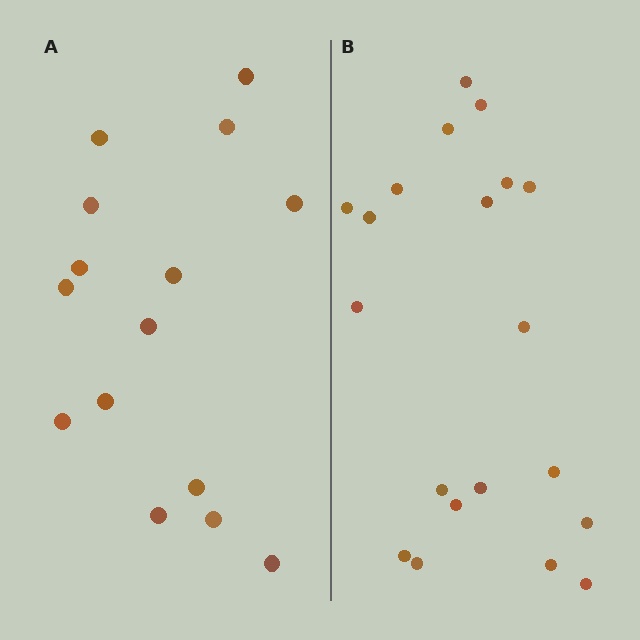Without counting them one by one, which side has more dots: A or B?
Region B (the right region) has more dots.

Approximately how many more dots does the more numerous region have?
Region B has about 5 more dots than region A.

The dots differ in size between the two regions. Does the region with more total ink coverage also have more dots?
No. Region A has more total ink coverage because its dots are larger, but region B actually contains more individual dots. Total area can be misleading — the number of items is what matters here.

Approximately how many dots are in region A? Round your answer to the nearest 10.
About 20 dots. (The exact count is 15, which rounds to 20.)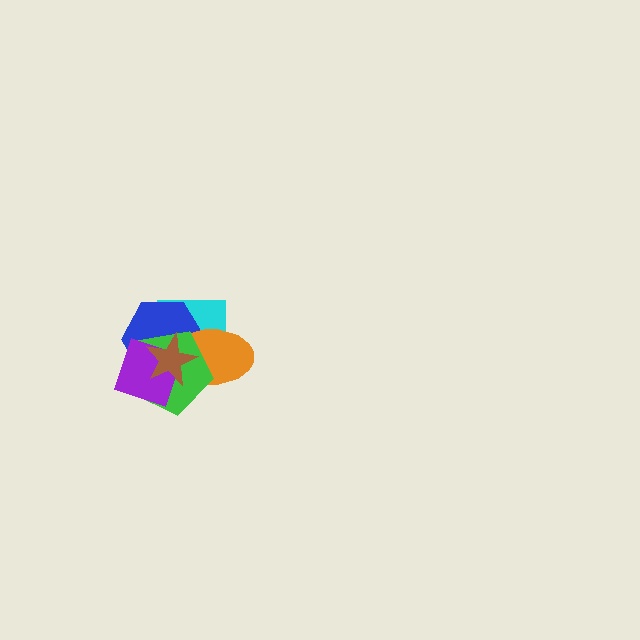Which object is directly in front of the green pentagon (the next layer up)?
The purple square is directly in front of the green pentagon.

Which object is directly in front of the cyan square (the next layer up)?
The blue hexagon is directly in front of the cyan square.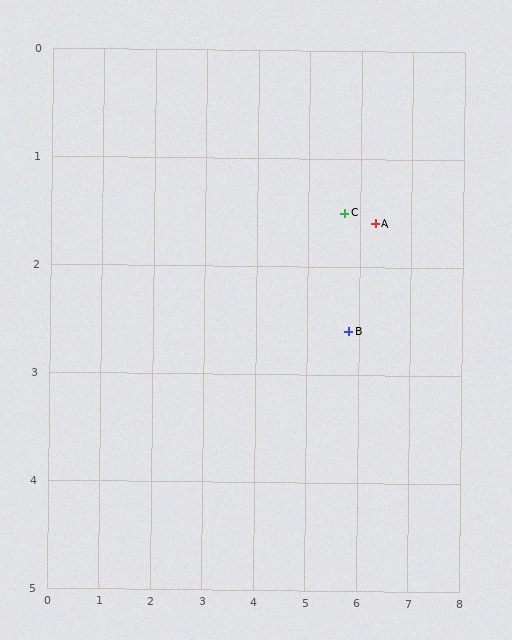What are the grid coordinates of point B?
Point B is at approximately (5.8, 2.6).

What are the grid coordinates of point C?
Point C is at approximately (5.7, 1.5).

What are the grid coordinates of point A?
Point A is at approximately (6.3, 1.6).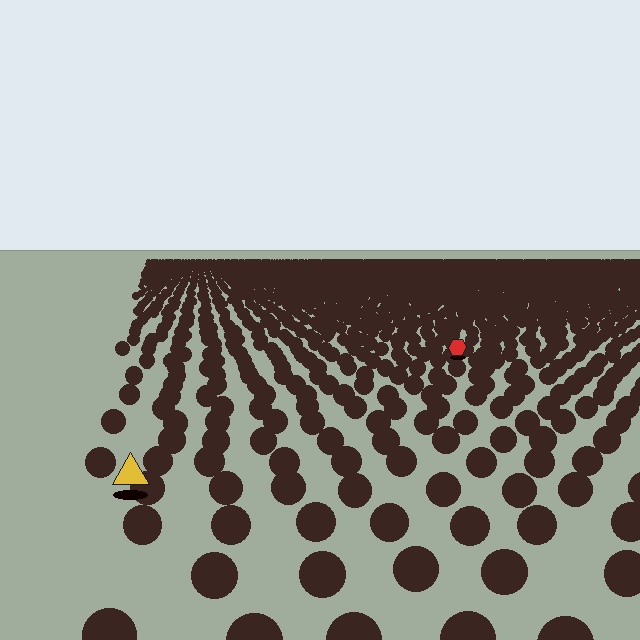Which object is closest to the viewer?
The yellow triangle is closest. The texture marks near it are larger and more spread out.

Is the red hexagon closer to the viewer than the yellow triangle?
No. The yellow triangle is closer — you can tell from the texture gradient: the ground texture is coarser near it.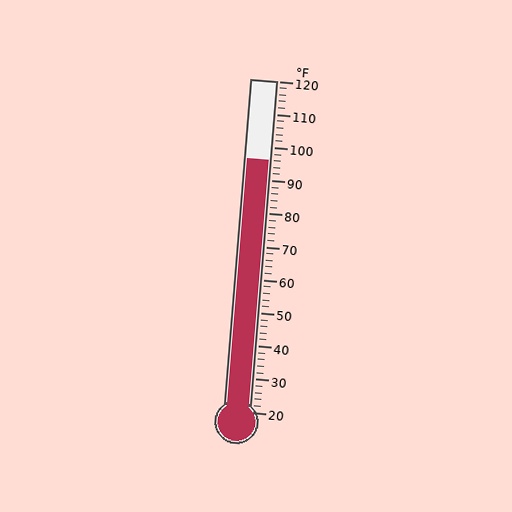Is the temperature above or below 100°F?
The temperature is below 100°F.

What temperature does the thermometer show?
The thermometer shows approximately 96°F.